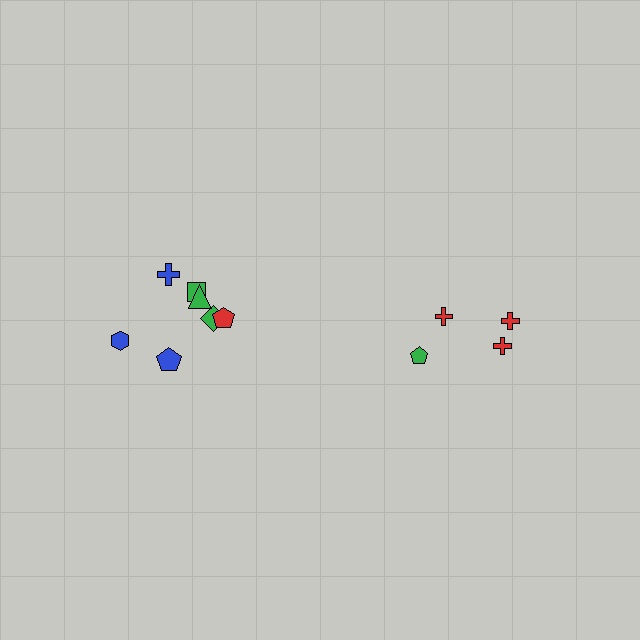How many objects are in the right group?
There are 4 objects.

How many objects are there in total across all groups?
There are 11 objects.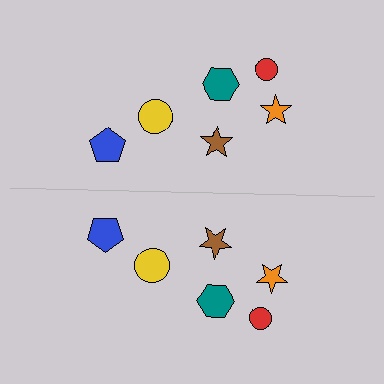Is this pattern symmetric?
Yes, this pattern has bilateral (reflection) symmetry.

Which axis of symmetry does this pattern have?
The pattern has a horizontal axis of symmetry running through the center of the image.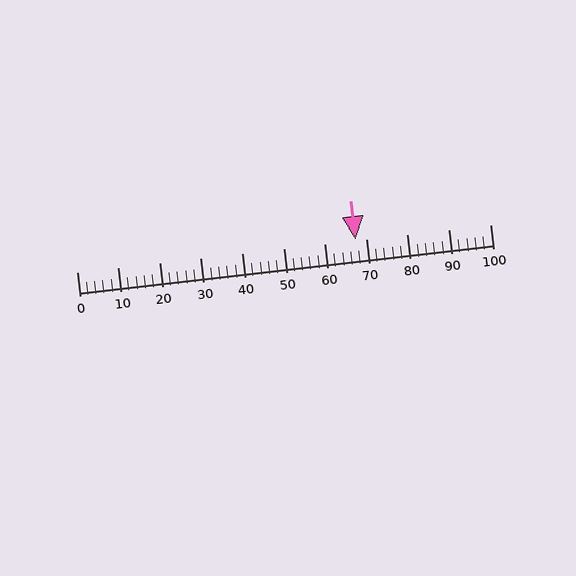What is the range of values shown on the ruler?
The ruler shows values from 0 to 100.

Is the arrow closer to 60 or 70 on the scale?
The arrow is closer to 70.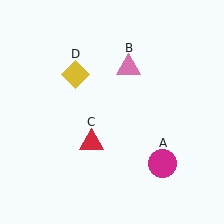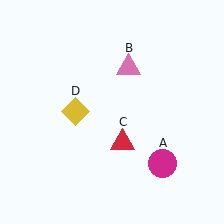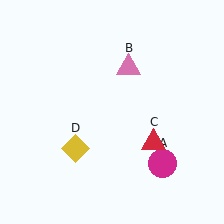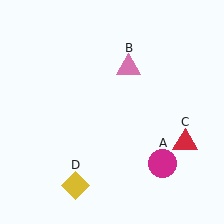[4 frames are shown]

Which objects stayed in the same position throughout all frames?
Magenta circle (object A) and pink triangle (object B) remained stationary.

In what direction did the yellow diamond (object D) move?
The yellow diamond (object D) moved down.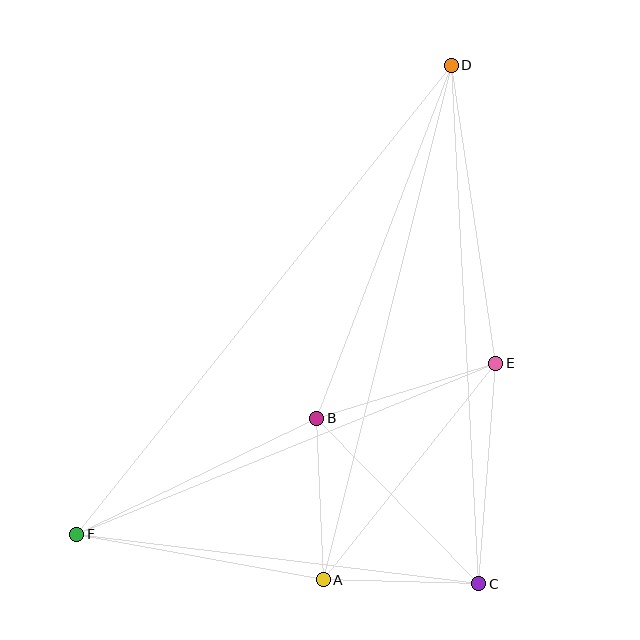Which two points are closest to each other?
Points A and C are closest to each other.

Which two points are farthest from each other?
Points D and F are farthest from each other.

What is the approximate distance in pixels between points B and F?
The distance between B and F is approximately 267 pixels.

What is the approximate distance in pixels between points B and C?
The distance between B and C is approximately 232 pixels.